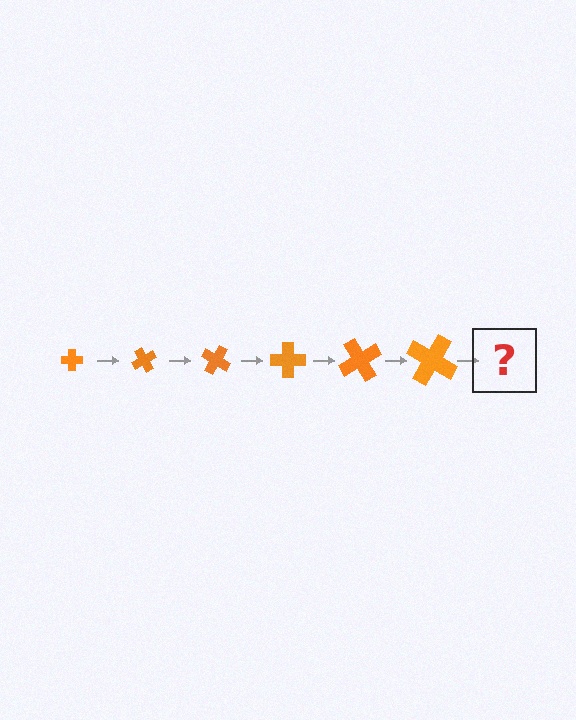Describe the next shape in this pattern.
It should be a cross, larger than the previous one and rotated 360 degrees from the start.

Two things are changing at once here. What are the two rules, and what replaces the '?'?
The two rules are that the cross grows larger each step and it rotates 60 degrees each step. The '?' should be a cross, larger than the previous one and rotated 360 degrees from the start.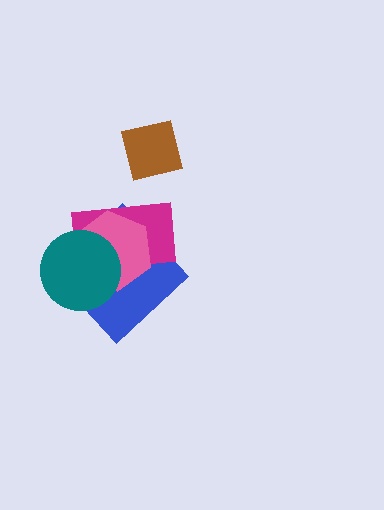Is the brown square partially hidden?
No, no other shape covers it.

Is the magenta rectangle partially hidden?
Yes, it is partially covered by another shape.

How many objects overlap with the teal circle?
3 objects overlap with the teal circle.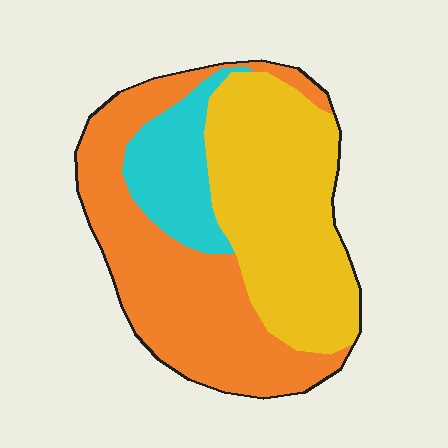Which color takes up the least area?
Cyan, at roughly 15%.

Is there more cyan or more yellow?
Yellow.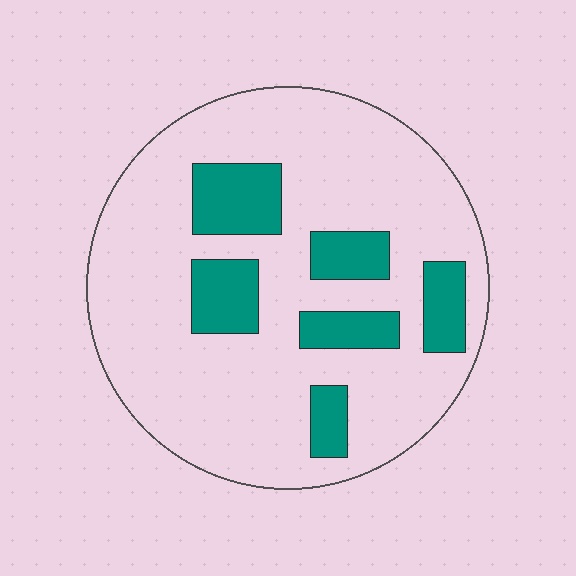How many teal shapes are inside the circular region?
6.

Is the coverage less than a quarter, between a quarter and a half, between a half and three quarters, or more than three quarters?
Less than a quarter.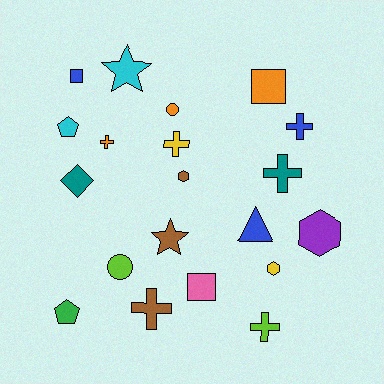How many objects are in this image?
There are 20 objects.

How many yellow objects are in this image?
There are 2 yellow objects.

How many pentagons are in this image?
There are 2 pentagons.